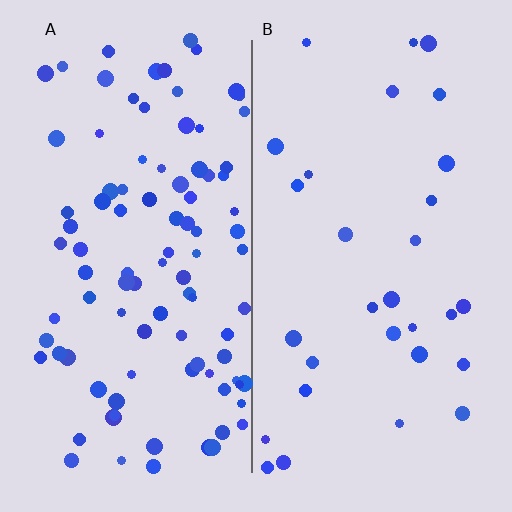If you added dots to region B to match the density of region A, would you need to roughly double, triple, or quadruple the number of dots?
Approximately triple.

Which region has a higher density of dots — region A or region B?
A (the left).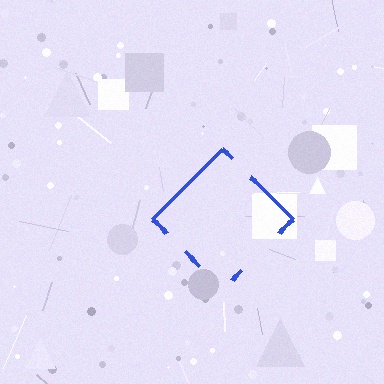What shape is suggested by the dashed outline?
The dashed outline suggests a diamond.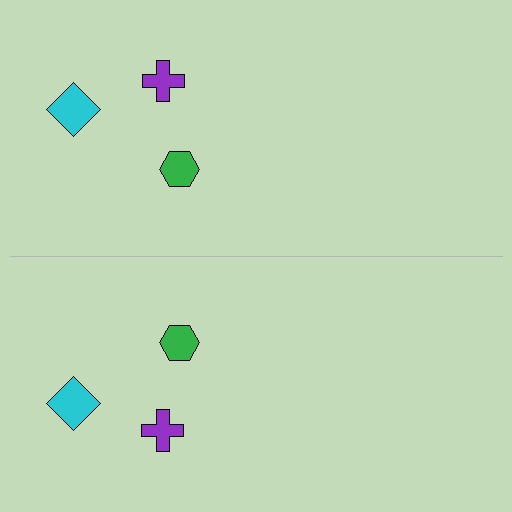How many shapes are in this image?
There are 6 shapes in this image.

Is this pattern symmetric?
Yes, this pattern has bilateral (reflection) symmetry.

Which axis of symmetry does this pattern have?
The pattern has a horizontal axis of symmetry running through the center of the image.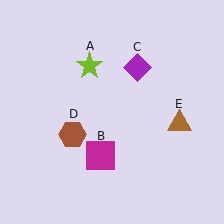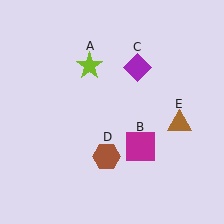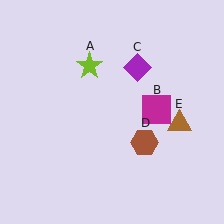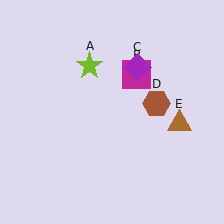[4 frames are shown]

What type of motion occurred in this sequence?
The magenta square (object B), brown hexagon (object D) rotated counterclockwise around the center of the scene.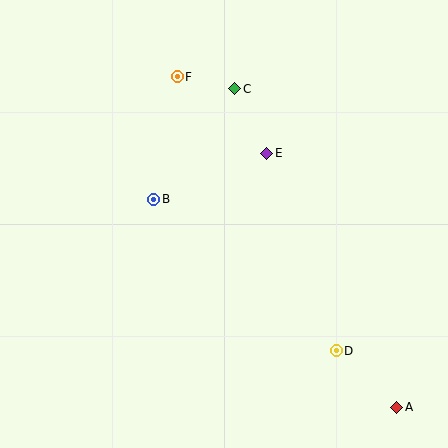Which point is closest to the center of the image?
Point B at (154, 199) is closest to the center.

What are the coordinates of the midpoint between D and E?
The midpoint between D and E is at (302, 252).